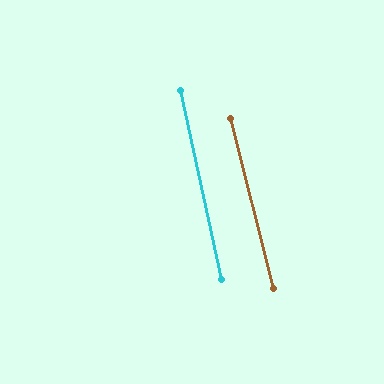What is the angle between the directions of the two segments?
Approximately 2 degrees.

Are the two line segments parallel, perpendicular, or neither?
Parallel — their directions differ by only 1.9°.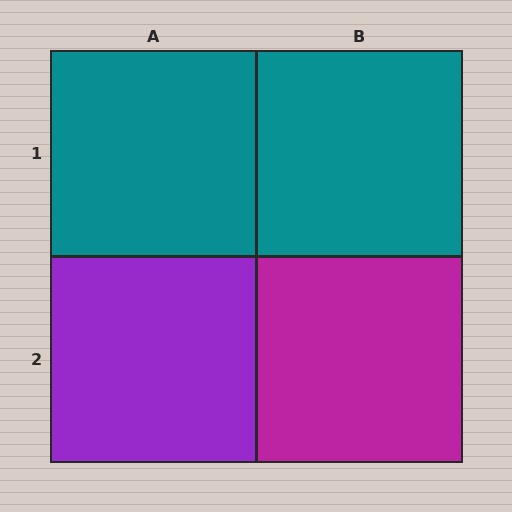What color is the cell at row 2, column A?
Purple.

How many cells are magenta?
1 cell is magenta.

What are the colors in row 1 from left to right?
Teal, teal.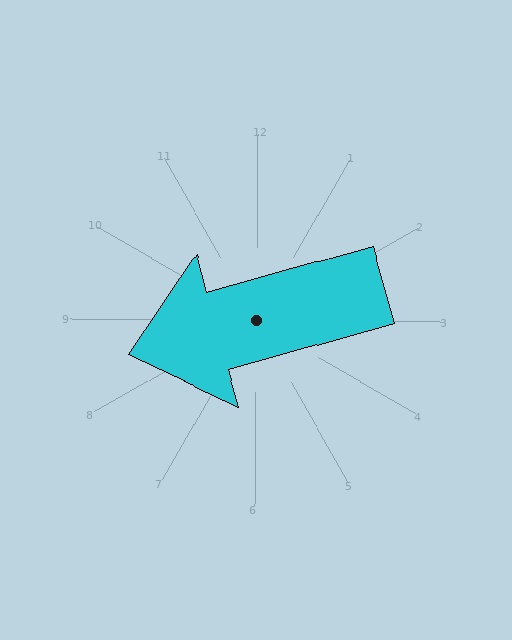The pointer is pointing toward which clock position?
Roughly 8 o'clock.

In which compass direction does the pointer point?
West.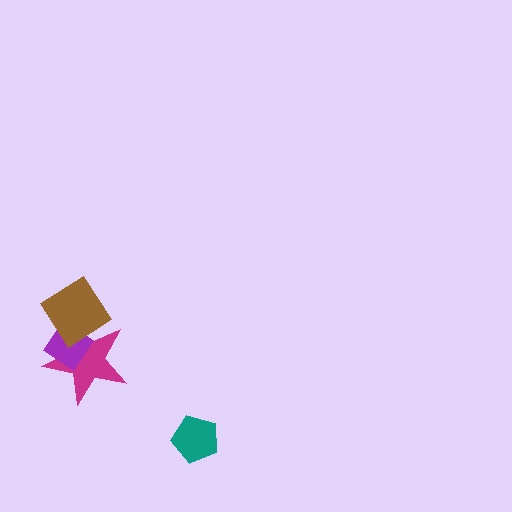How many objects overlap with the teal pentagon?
0 objects overlap with the teal pentagon.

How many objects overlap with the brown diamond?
2 objects overlap with the brown diamond.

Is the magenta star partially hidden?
Yes, it is partially covered by another shape.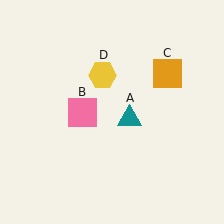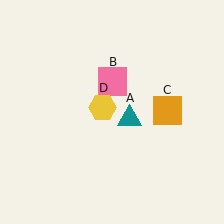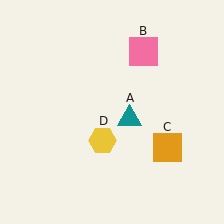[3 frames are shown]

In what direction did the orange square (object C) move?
The orange square (object C) moved down.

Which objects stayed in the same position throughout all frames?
Teal triangle (object A) remained stationary.